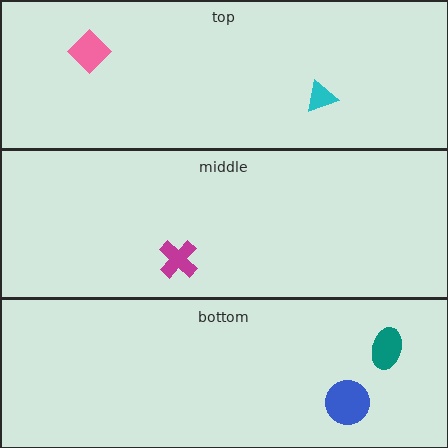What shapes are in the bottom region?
The teal ellipse, the blue circle.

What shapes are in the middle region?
The magenta cross.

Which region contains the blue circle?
The bottom region.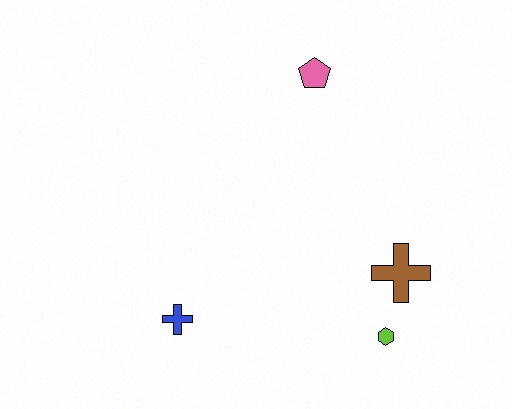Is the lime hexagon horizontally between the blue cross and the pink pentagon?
No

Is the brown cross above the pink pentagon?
No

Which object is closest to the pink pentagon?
The brown cross is closest to the pink pentagon.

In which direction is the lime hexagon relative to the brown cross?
The lime hexagon is below the brown cross.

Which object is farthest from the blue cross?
The pink pentagon is farthest from the blue cross.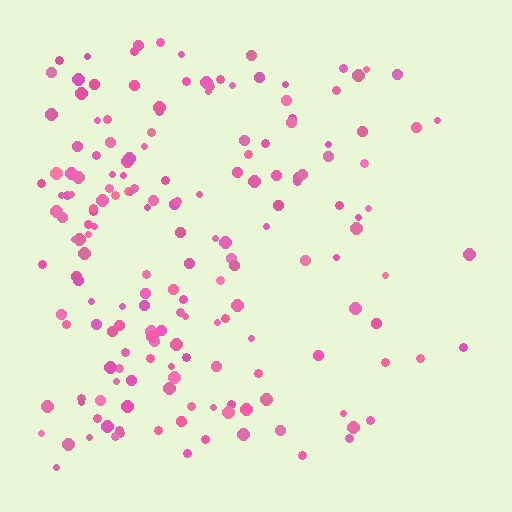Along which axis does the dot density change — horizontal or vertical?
Horizontal.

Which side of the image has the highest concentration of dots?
The left.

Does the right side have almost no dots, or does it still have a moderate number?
Still a moderate number, just noticeably fewer than the left.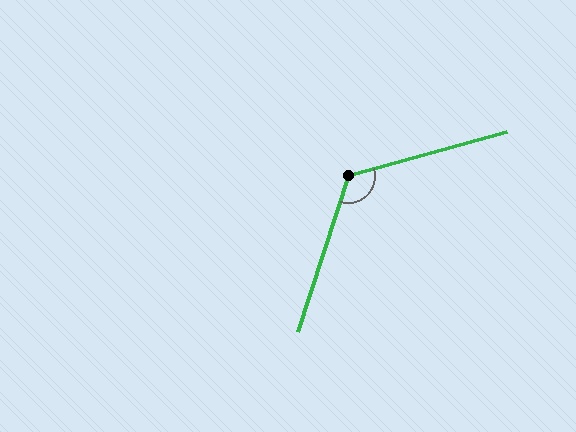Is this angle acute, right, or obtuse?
It is obtuse.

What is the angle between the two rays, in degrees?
Approximately 124 degrees.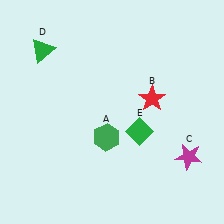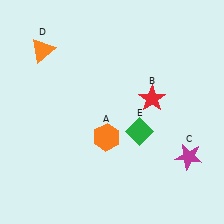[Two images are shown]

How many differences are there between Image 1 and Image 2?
There are 2 differences between the two images.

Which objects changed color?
A changed from green to orange. D changed from green to orange.